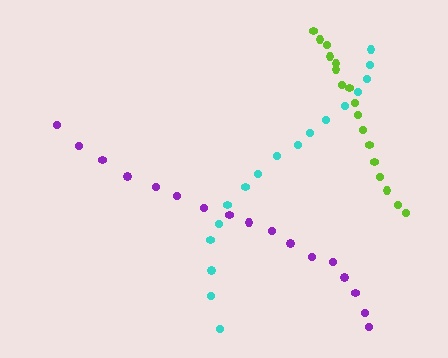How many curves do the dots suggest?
There are 3 distinct paths.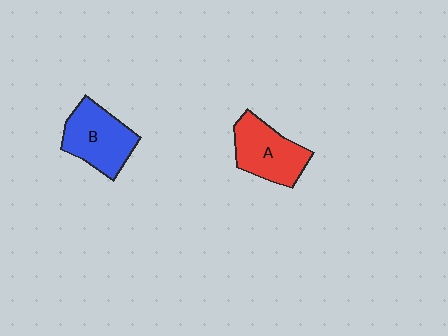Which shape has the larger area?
Shape B (blue).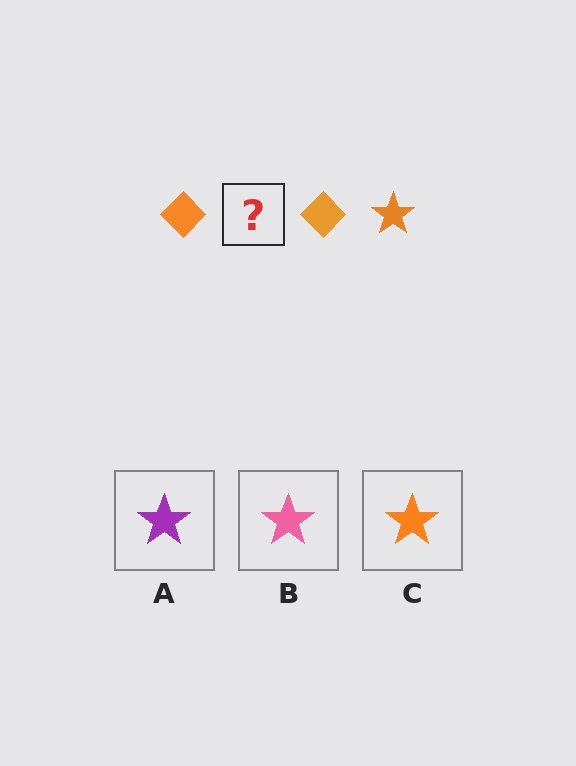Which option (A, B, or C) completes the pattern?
C.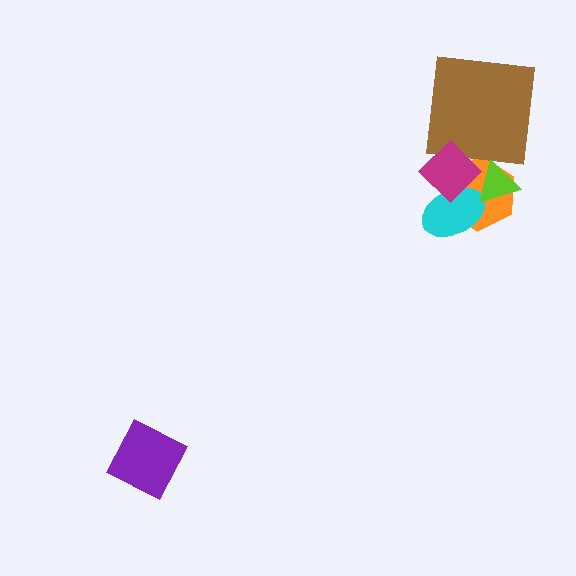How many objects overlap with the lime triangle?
3 objects overlap with the lime triangle.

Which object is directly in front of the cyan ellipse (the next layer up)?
The lime triangle is directly in front of the cyan ellipse.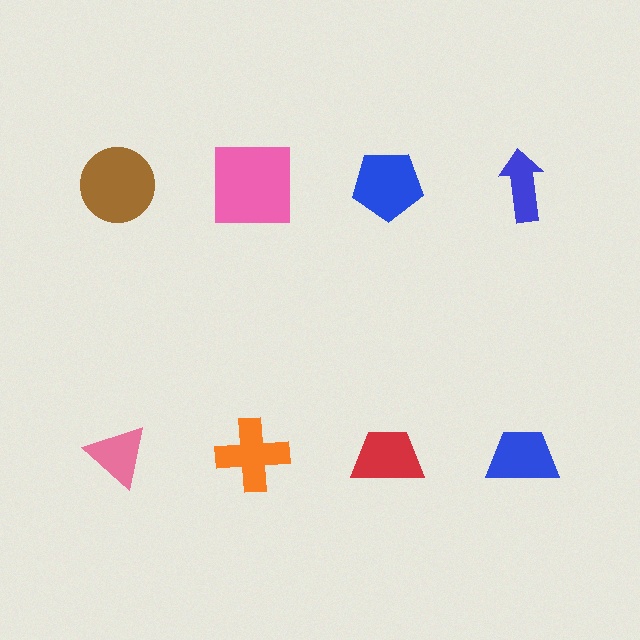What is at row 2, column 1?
A pink triangle.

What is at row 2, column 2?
An orange cross.